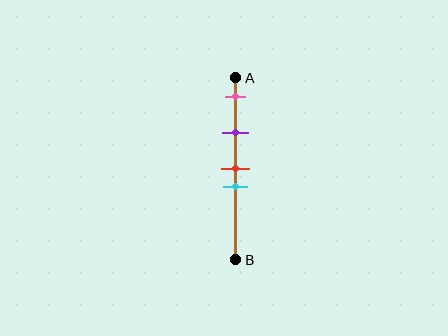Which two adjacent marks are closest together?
The red and cyan marks are the closest adjacent pair.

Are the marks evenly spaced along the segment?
No, the marks are not evenly spaced.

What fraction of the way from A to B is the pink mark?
The pink mark is approximately 10% (0.1) of the way from A to B.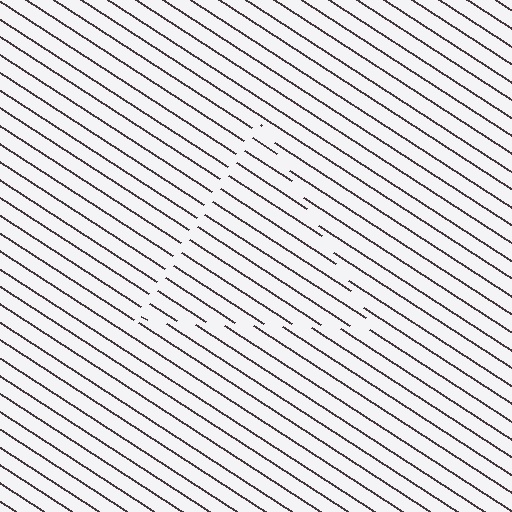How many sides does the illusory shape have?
3 sides — the line-ends trace a triangle.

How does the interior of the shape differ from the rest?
The interior of the shape contains the same grating, shifted by half a period — the contour is defined by the phase discontinuity where line-ends from the inner and outer gratings abut.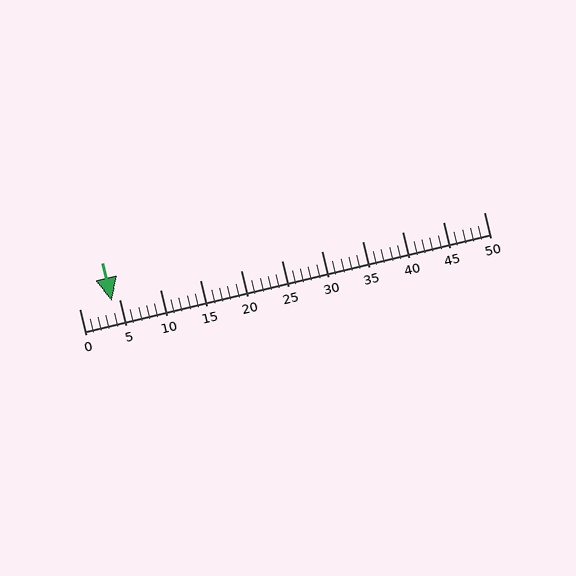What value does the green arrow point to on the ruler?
The green arrow points to approximately 4.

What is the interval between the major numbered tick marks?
The major tick marks are spaced 5 units apart.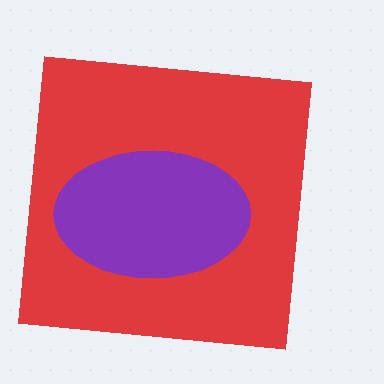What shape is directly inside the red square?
The purple ellipse.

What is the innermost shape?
The purple ellipse.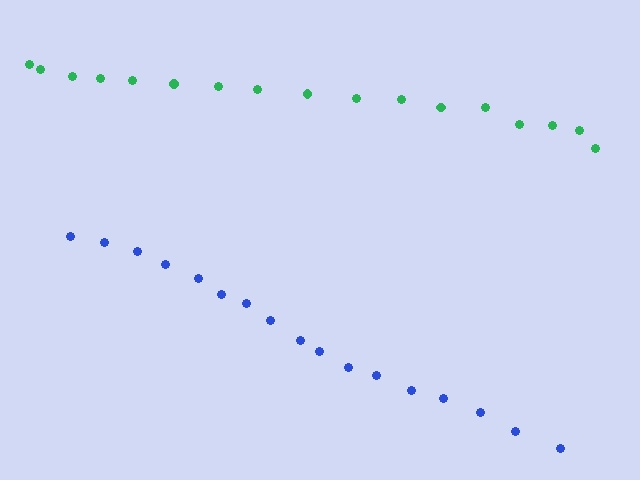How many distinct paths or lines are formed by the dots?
There are 2 distinct paths.